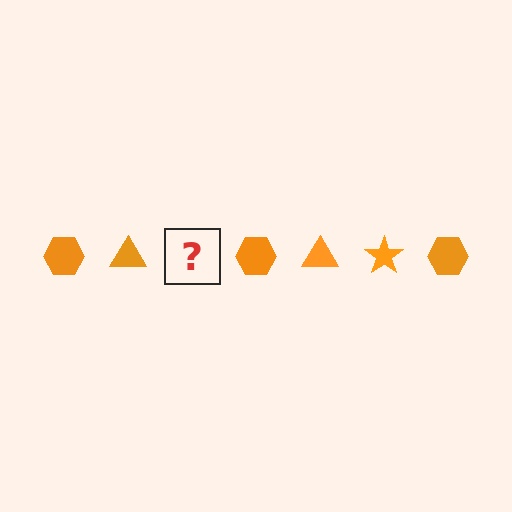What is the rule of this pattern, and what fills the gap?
The rule is that the pattern cycles through hexagon, triangle, star shapes in orange. The gap should be filled with an orange star.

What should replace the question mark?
The question mark should be replaced with an orange star.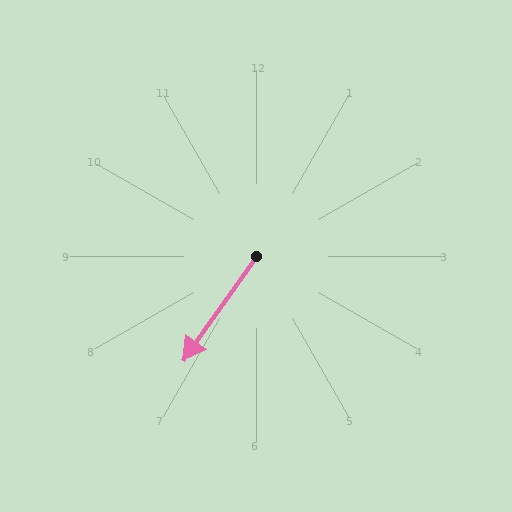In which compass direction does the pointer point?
Southwest.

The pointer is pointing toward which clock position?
Roughly 7 o'clock.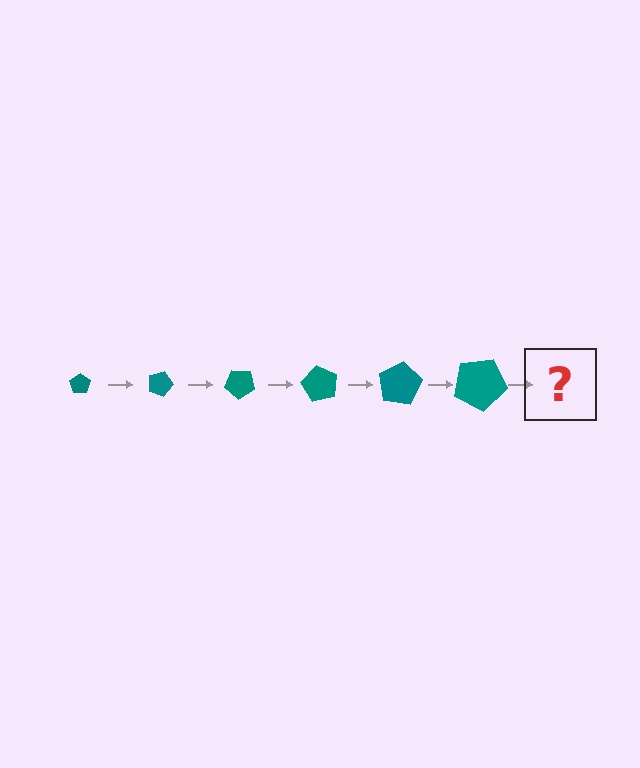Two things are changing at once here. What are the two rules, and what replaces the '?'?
The two rules are that the pentagon grows larger each step and it rotates 20 degrees each step. The '?' should be a pentagon, larger than the previous one and rotated 120 degrees from the start.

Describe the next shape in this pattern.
It should be a pentagon, larger than the previous one and rotated 120 degrees from the start.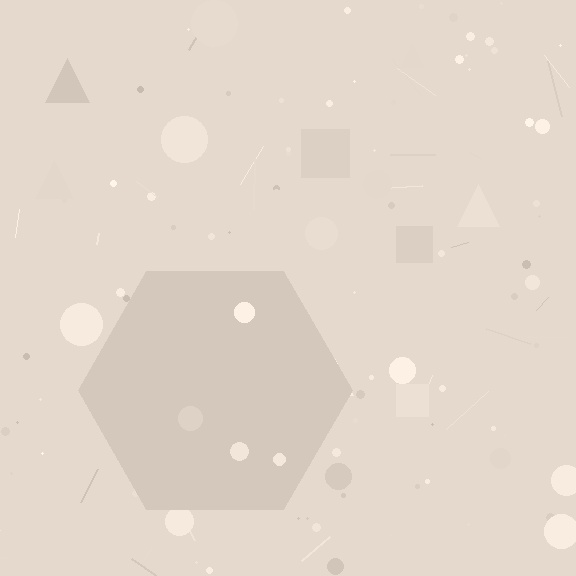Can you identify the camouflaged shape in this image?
The camouflaged shape is a hexagon.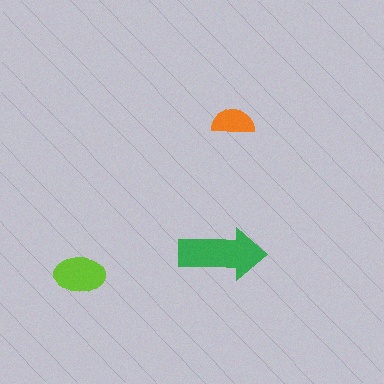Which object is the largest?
The green arrow.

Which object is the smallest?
The orange semicircle.